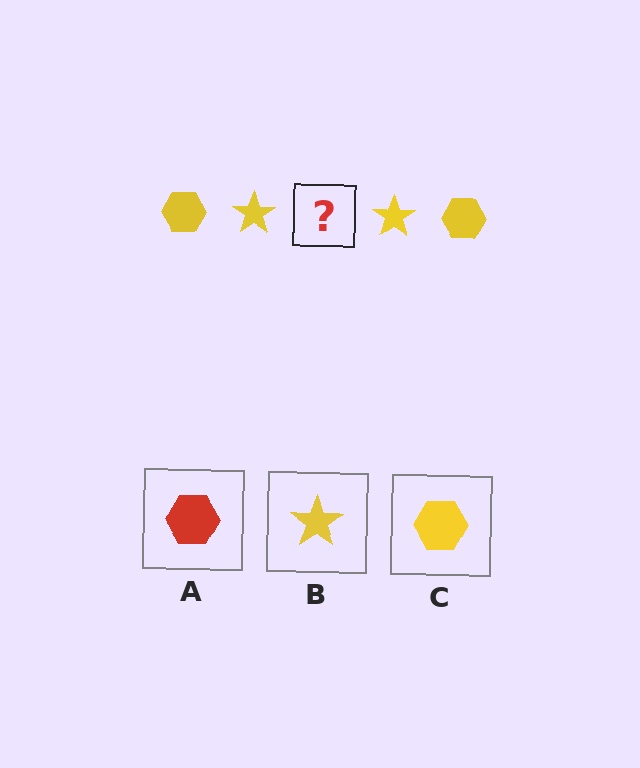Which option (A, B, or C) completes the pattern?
C.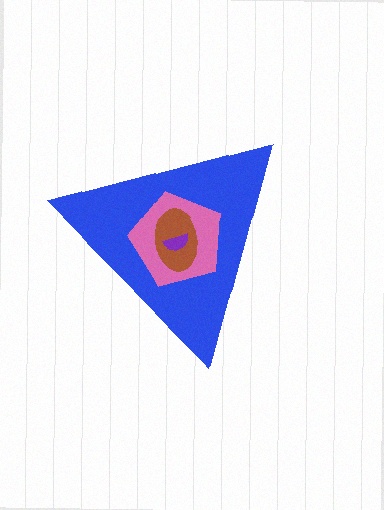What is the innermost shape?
The purple semicircle.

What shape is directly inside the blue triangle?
The pink pentagon.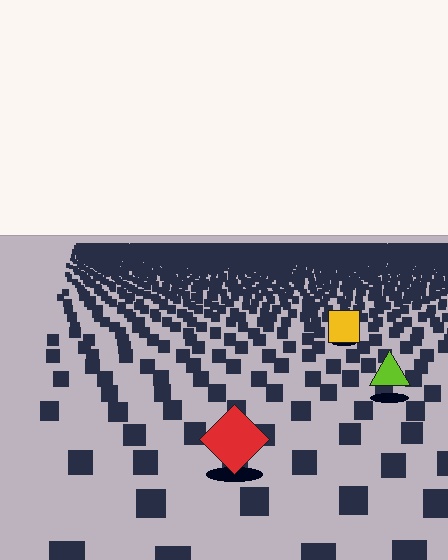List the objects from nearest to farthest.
From nearest to farthest: the red diamond, the lime triangle, the yellow square.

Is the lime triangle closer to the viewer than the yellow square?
Yes. The lime triangle is closer — you can tell from the texture gradient: the ground texture is coarser near it.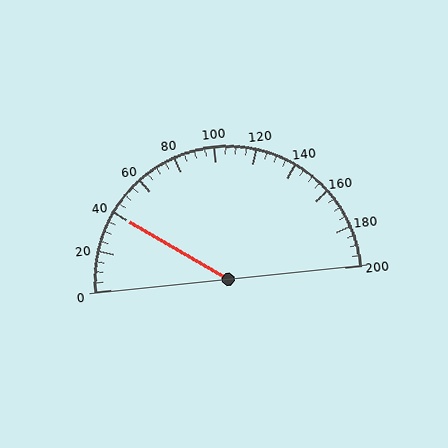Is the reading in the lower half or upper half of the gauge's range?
The reading is in the lower half of the range (0 to 200).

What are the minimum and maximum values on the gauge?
The gauge ranges from 0 to 200.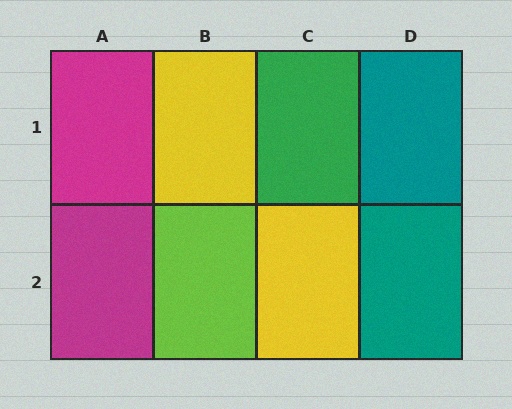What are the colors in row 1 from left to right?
Magenta, yellow, green, teal.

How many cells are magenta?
2 cells are magenta.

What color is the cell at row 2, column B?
Lime.